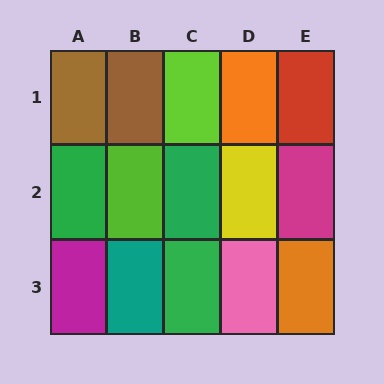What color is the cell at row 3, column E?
Orange.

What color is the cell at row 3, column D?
Pink.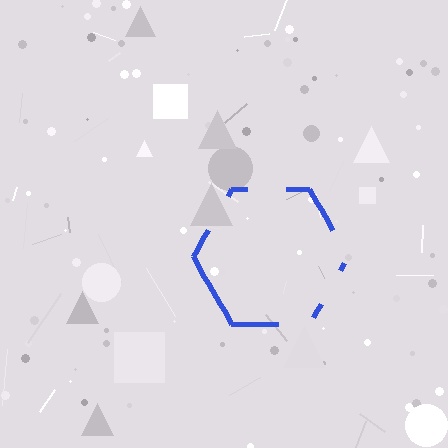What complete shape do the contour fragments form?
The contour fragments form a hexagon.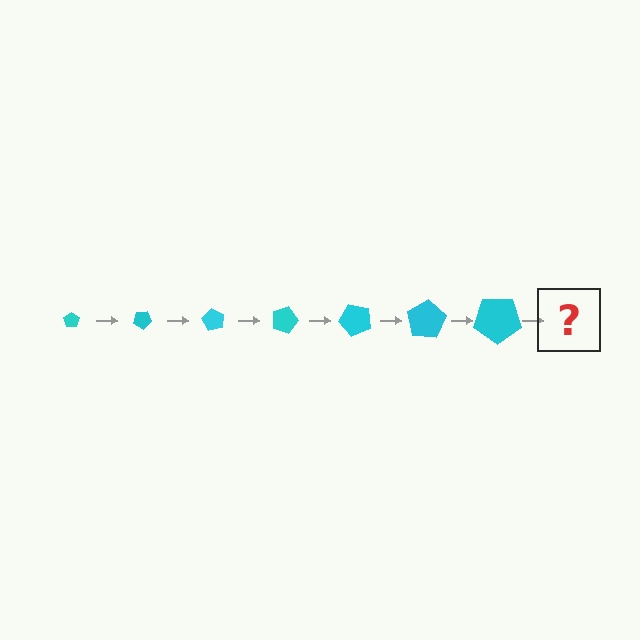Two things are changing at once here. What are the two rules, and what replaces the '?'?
The two rules are that the pentagon grows larger each step and it rotates 30 degrees each step. The '?' should be a pentagon, larger than the previous one and rotated 210 degrees from the start.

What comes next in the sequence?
The next element should be a pentagon, larger than the previous one and rotated 210 degrees from the start.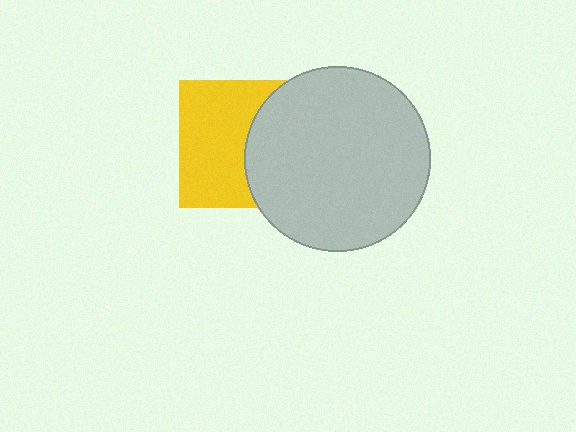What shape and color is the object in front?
The object in front is a light gray circle.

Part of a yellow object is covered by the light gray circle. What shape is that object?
It is a square.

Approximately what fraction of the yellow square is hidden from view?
Roughly 42% of the yellow square is hidden behind the light gray circle.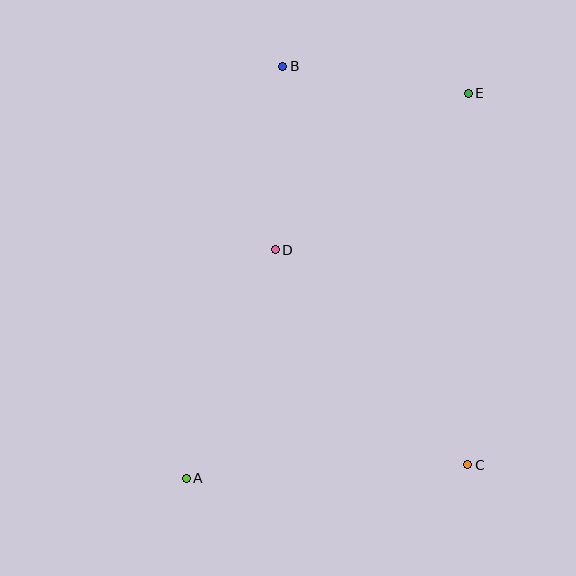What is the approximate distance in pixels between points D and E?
The distance between D and E is approximately 249 pixels.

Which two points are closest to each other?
Points B and D are closest to each other.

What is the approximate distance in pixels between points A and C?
The distance between A and C is approximately 282 pixels.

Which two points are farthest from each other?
Points A and E are farthest from each other.